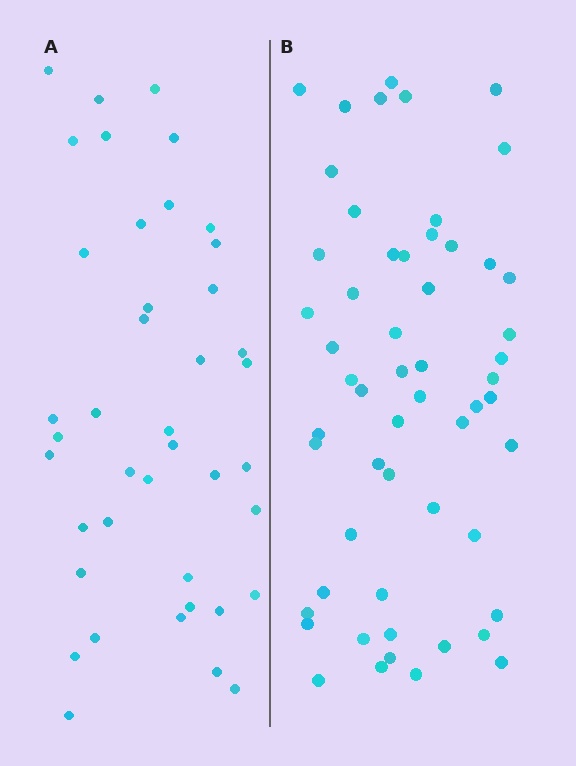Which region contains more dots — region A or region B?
Region B (the right region) has more dots.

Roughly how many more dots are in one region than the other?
Region B has approximately 15 more dots than region A.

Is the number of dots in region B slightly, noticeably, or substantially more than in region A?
Region B has noticeably more, but not dramatically so. The ratio is roughly 1.4 to 1.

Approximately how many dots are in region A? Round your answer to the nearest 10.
About 40 dots. (The exact count is 41, which rounds to 40.)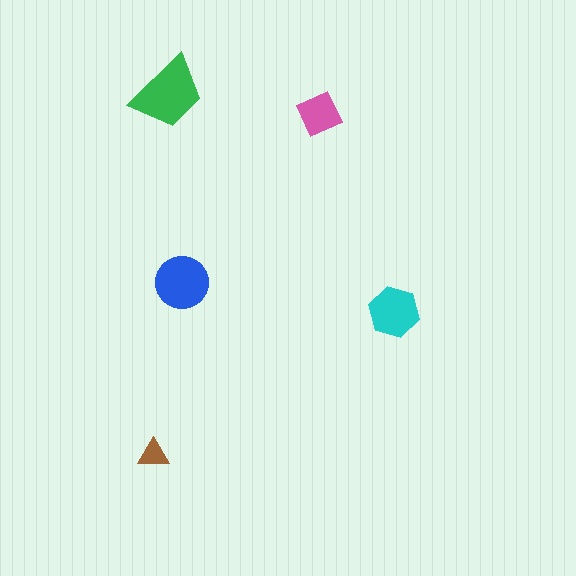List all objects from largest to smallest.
The green trapezoid, the blue circle, the cyan hexagon, the pink diamond, the brown triangle.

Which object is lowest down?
The brown triangle is bottommost.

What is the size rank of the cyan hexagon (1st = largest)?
3rd.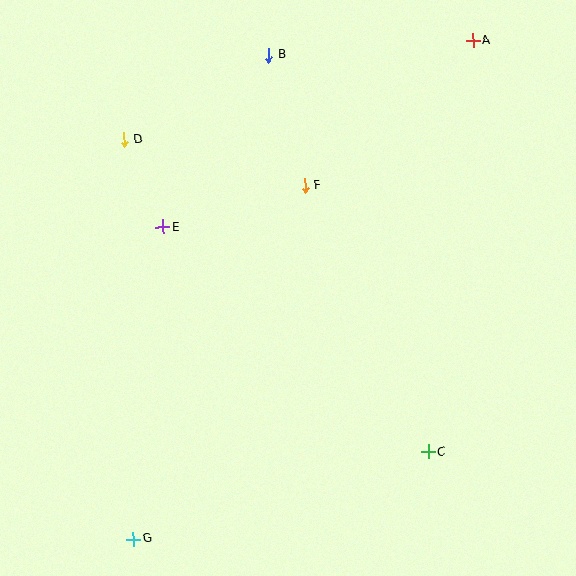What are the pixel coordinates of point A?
Point A is at (473, 41).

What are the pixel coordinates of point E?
Point E is at (163, 227).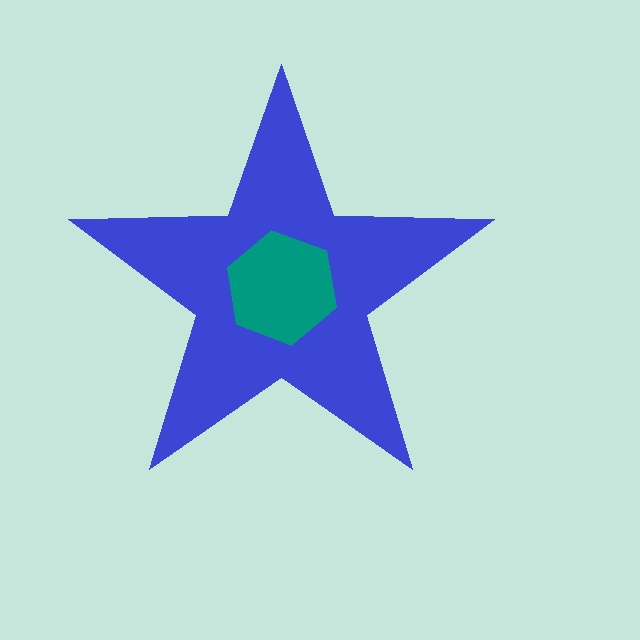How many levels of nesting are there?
2.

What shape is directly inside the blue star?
The teal hexagon.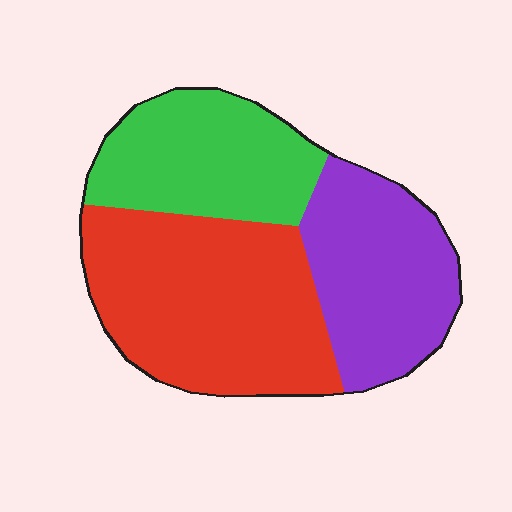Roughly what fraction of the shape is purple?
Purple takes up about one third (1/3) of the shape.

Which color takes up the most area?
Red, at roughly 45%.